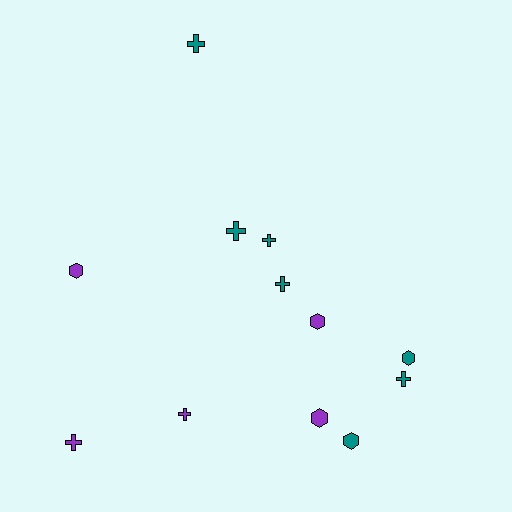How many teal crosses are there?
There are 5 teal crosses.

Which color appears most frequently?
Teal, with 7 objects.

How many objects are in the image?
There are 12 objects.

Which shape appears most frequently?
Cross, with 7 objects.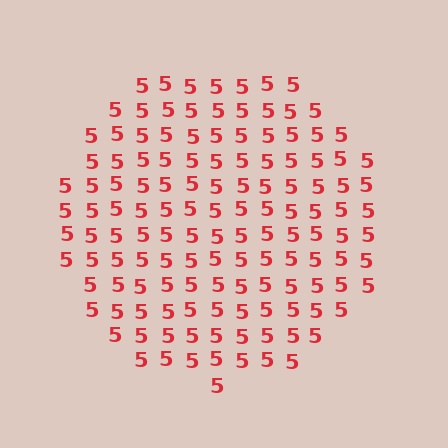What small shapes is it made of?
It is made of small digit 5's.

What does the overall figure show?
The overall figure shows a circle.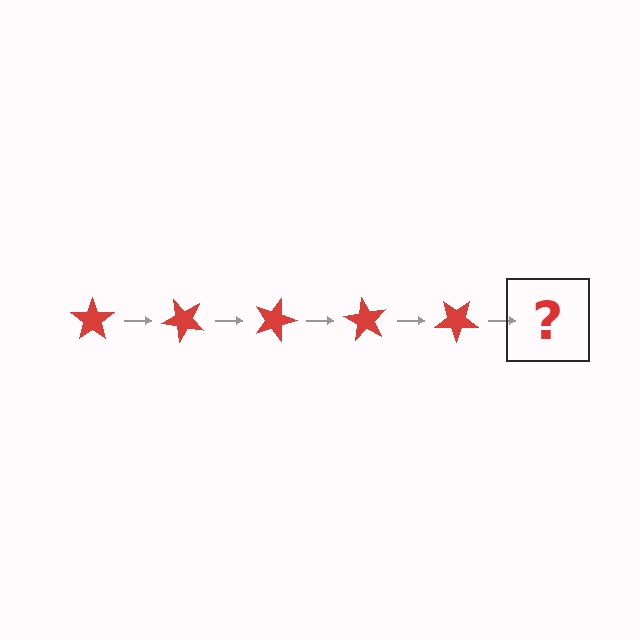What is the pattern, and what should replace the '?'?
The pattern is that the star rotates 45 degrees each step. The '?' should be a red star rotated 225 degrees.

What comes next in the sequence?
The next element should be a red star rotated 225 degrees.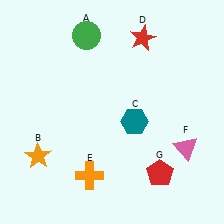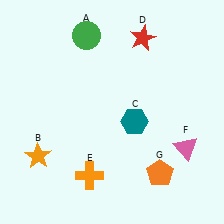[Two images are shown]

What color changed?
The pentagon (G) changed from red in Image 1 to orange in Image 2.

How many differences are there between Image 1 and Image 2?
There is 1 difference between the two images.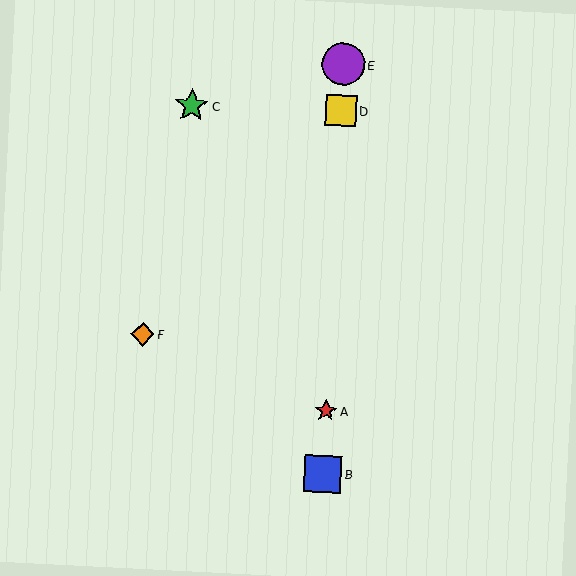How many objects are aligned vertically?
4 objects (A, B, D, E) are aligned vertically.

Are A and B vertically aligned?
Yes, both are at x≈326.